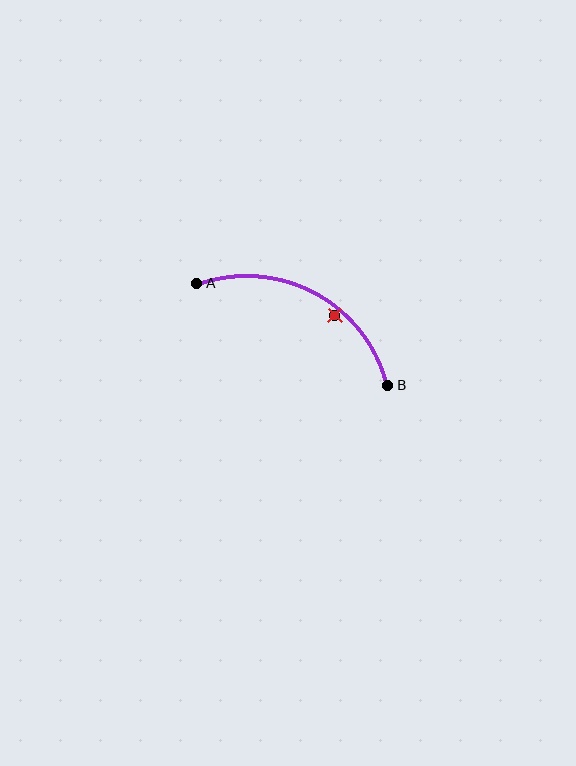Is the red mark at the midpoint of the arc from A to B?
No — the red mark does not lie on the arc at all. It sits slightly inside the curve.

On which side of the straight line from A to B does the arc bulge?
The arc bulges above the straight line connecting A and B.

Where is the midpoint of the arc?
The arc midpoint is the point on the curve farthest from the straight line joining A and B. It sits above that line.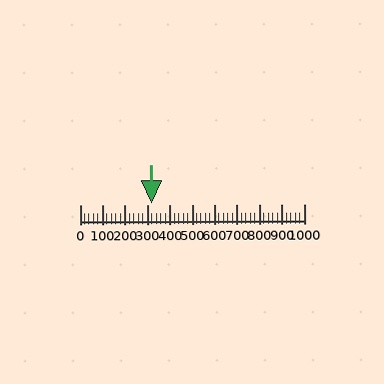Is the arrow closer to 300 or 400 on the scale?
The arrow is closer to 300.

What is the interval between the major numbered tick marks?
The major tick marks are spaced 100 units apart.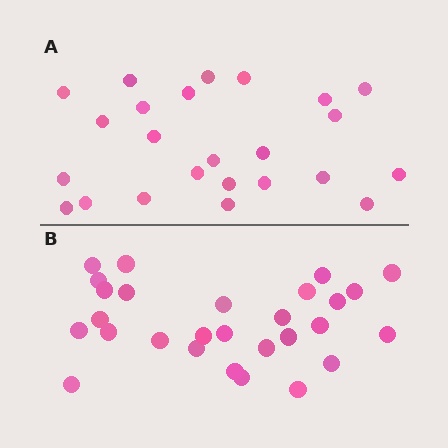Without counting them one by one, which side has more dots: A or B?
Region B (the bottom region) has more dots.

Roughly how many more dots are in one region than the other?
Region B has about 4 more dots than region A.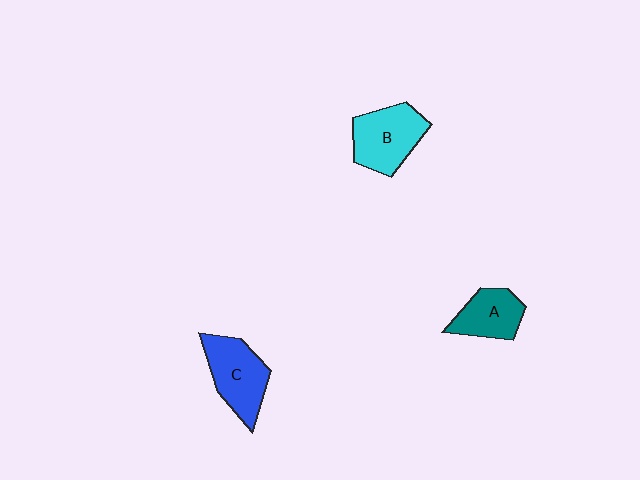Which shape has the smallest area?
Shape A (teal).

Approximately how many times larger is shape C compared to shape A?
Approximately 1.3 times.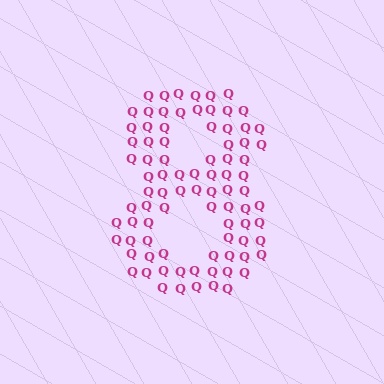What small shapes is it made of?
It is made of small letter Q's.